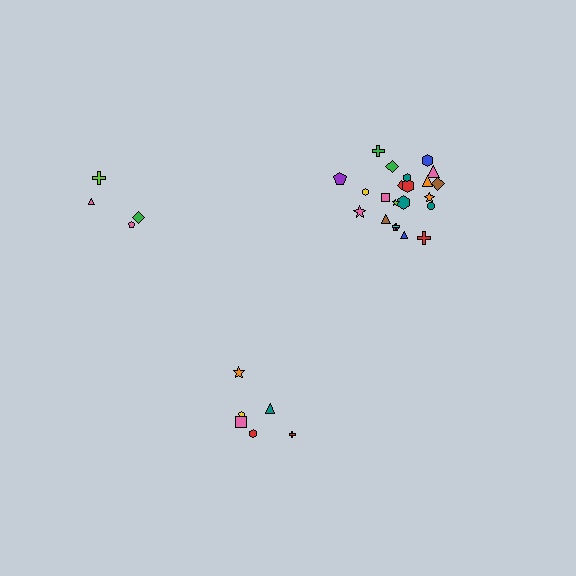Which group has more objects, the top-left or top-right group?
The top-right group.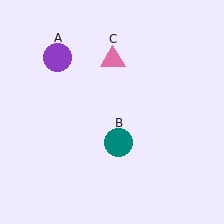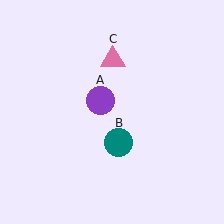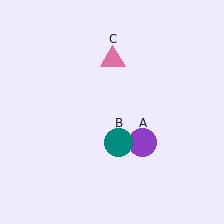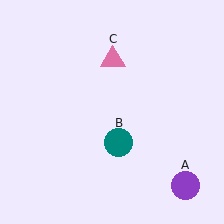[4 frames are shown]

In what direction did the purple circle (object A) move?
The purple circle (object A) moved down and to the right.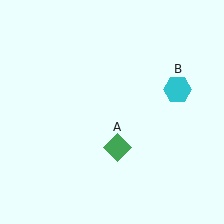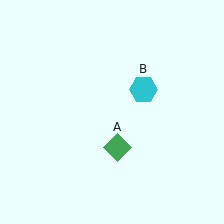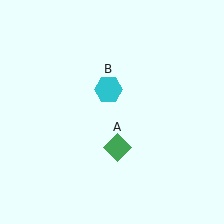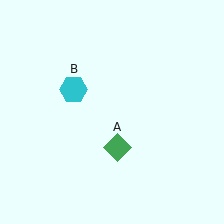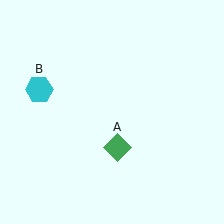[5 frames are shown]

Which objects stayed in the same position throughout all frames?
Green diamond (object A) remained stationary.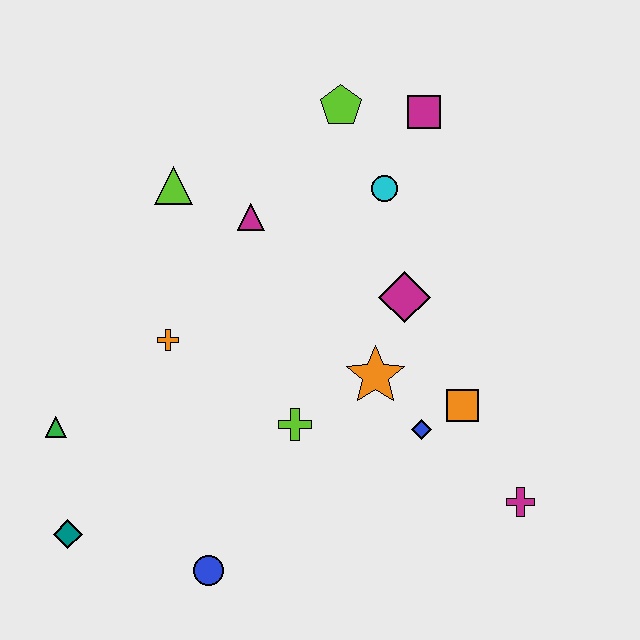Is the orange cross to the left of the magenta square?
Yes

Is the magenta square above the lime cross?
Yes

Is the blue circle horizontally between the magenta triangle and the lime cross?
No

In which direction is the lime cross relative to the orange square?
The lime cross is to the left of the orange square.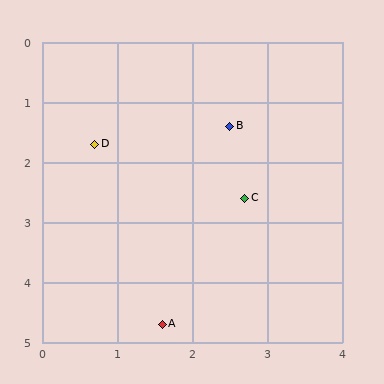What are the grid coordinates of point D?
Point D is at approximately (0.7, 1.7).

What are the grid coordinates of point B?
Point B is at approximately (2.5, 1.4).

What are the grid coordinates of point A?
Point A is at approximately (1.6, 4.7).